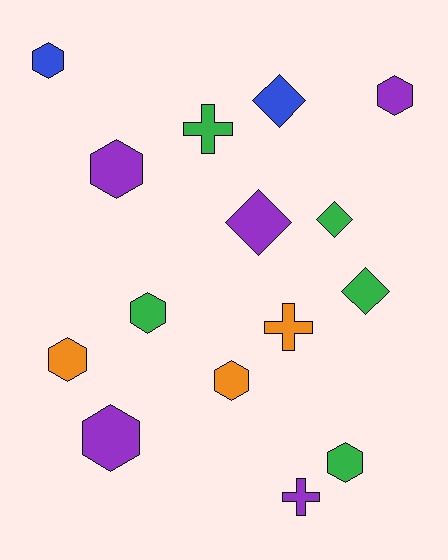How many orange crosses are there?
There is 1 orange cross.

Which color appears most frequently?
Purple, with 5 objects.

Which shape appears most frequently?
Hexagon, with 8 objects.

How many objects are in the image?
There are 15 objects.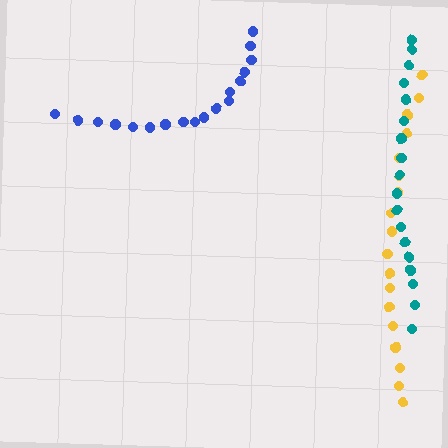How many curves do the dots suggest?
There are 3 distinct paths.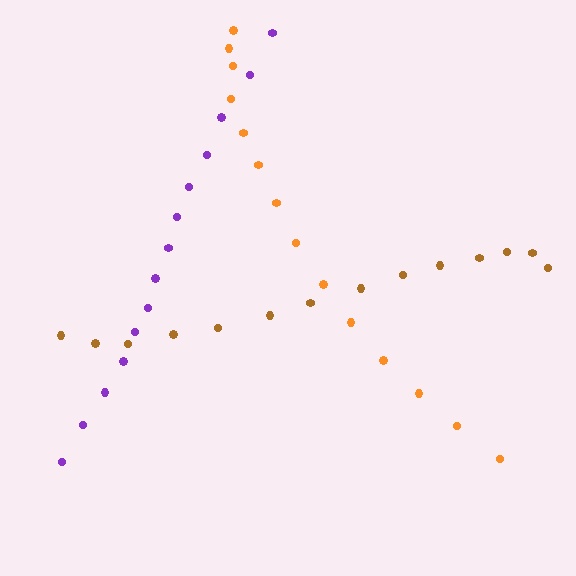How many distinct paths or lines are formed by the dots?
There are 3 distinct paths.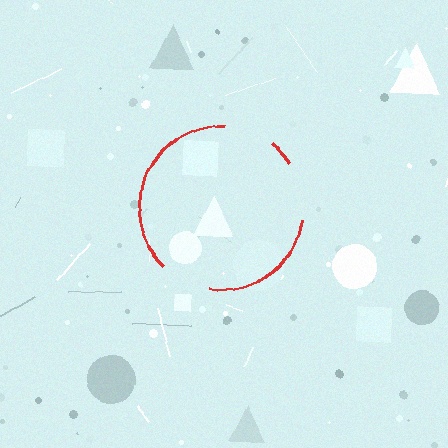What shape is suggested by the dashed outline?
The dashed outline suggests a circle.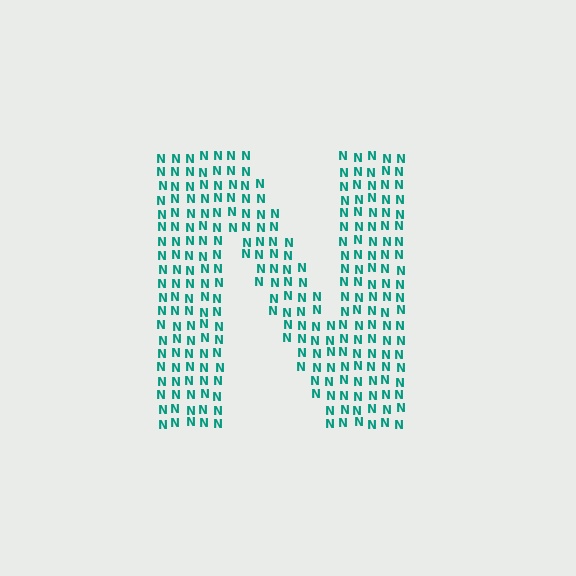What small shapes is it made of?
It is made of small letter N's.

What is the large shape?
The large shape is the letter N.